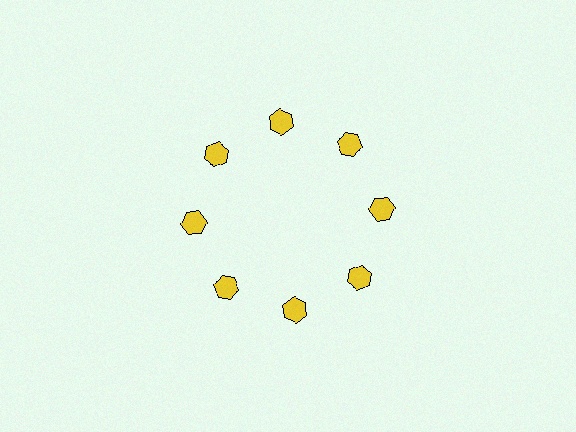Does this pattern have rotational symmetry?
Yes, this pattern has 8-fold rotational symmetry. It looks the same after rotating 45 degrees around the center.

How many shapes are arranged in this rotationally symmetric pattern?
There are 8 shapes, arranged in 8 groups of 1.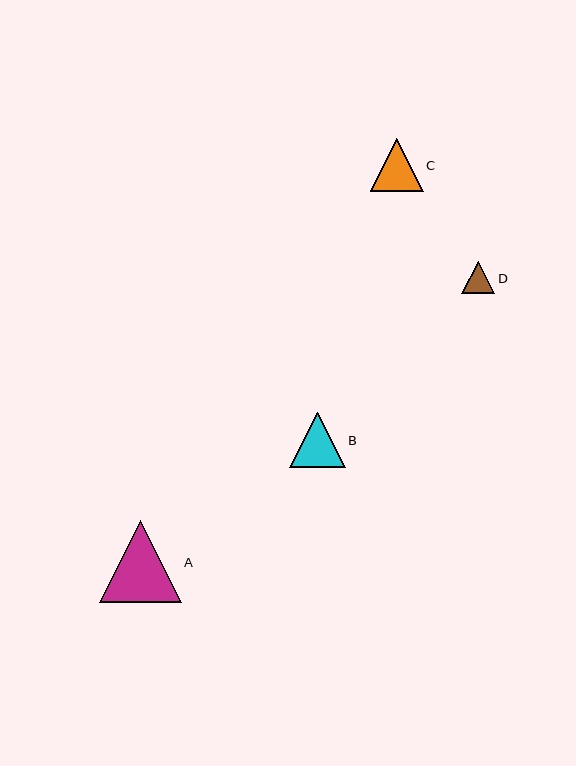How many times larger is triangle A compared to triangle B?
Triangle A is approximately 1.5 times the size of triangle B.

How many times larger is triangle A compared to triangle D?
Triangle A is approximately 2.5 times the size of triangle D.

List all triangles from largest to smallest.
From largest to smallest: A, B, C, D.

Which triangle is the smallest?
Triangle D is the smallest with a size of approximately 33 pixels.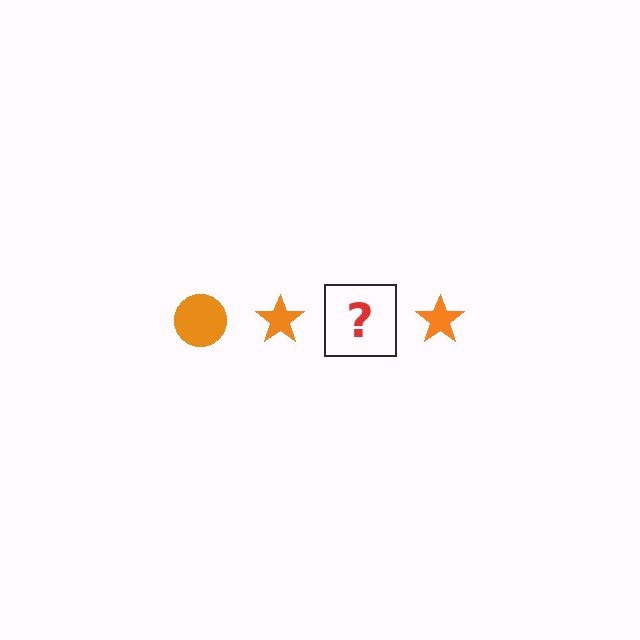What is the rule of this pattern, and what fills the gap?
The rule is that the pattern cycles through circle, star shapes in orange. The gap should be filled with an orange circle.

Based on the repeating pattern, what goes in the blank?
The blank should be an orange circle.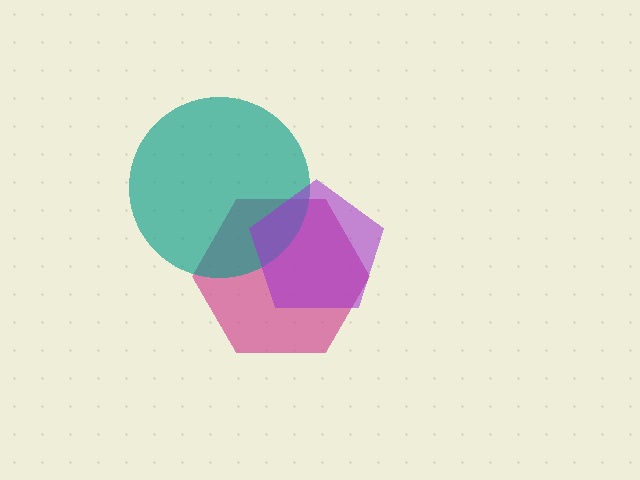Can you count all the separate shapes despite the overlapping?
Yes, there are 3 separate shapes.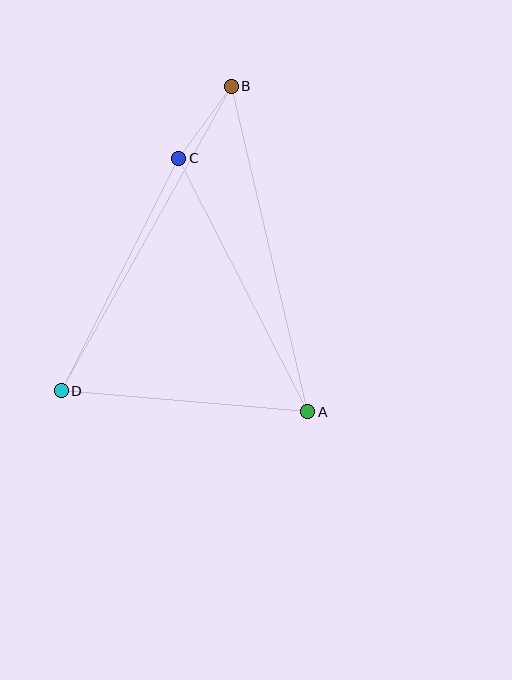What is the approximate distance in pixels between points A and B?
The distance between A and B is approximately 334 pixels.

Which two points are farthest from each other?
Points B and D are farthest from each other.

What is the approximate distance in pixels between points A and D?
The distance between A and D is approximately 247 pixels.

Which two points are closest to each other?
Points B and C are closest to each other.